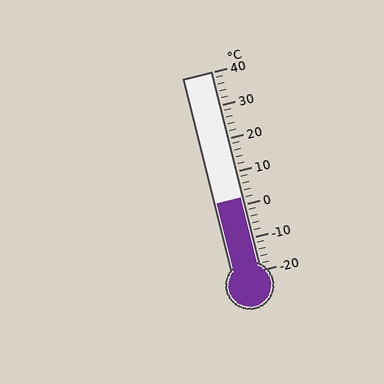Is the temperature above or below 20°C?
The temperature is below 20°C.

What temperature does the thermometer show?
The thermometer shows approximately 2°C.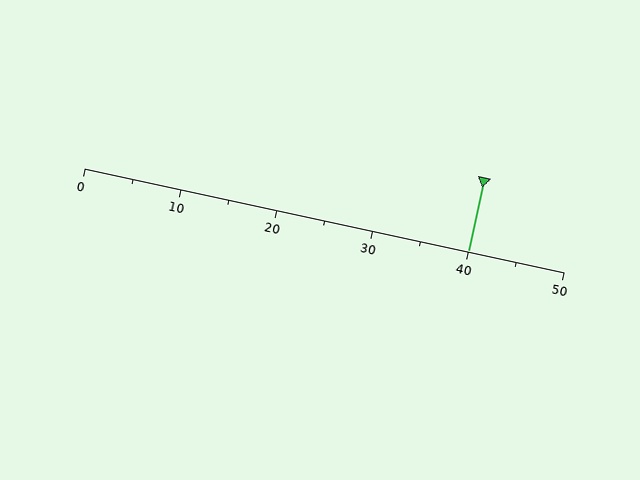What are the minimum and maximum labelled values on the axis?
The axis runs from 0 to 50.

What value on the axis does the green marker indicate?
The marker indicates approximately 40.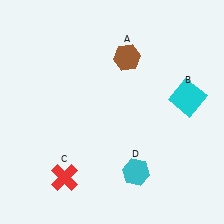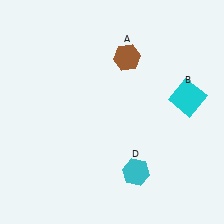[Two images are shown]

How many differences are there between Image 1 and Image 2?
There is 1 difference between the two images.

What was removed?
The red cross (C) was removed in Image 2.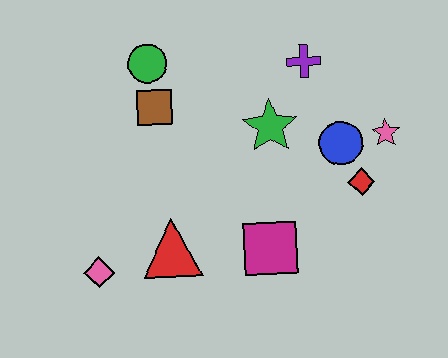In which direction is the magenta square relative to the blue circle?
The magenta square is below the blue circle.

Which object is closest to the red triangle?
The pink diamond is closest to the red triangle.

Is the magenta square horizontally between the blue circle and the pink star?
No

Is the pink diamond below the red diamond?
Yes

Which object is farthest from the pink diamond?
The pink star is farthest from the pink diamond.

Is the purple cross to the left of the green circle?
No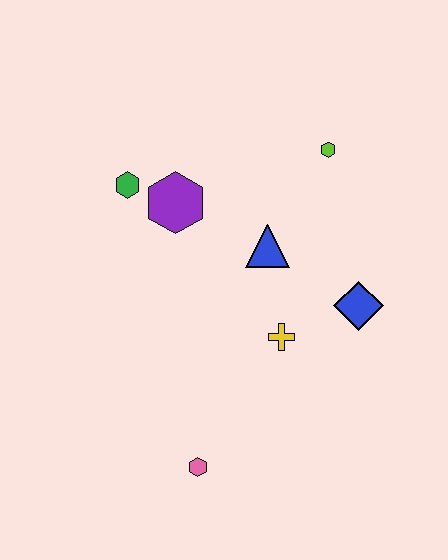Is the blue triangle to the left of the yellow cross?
Yes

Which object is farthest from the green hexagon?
The pink hexagon is farthest from the green hexagon.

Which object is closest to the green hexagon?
The purple hexagon is closest to the green hexagon.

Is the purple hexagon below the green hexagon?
Yes